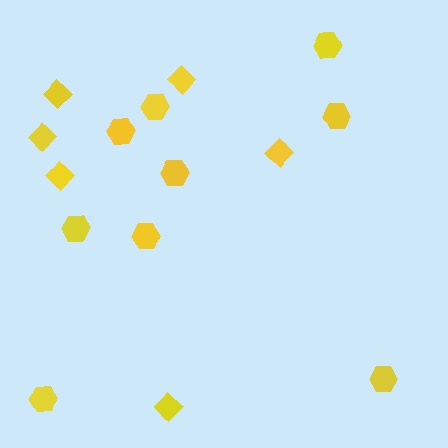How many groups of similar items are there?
There are 2 groups: one group of diamonds (6) and one group of hexagons (9).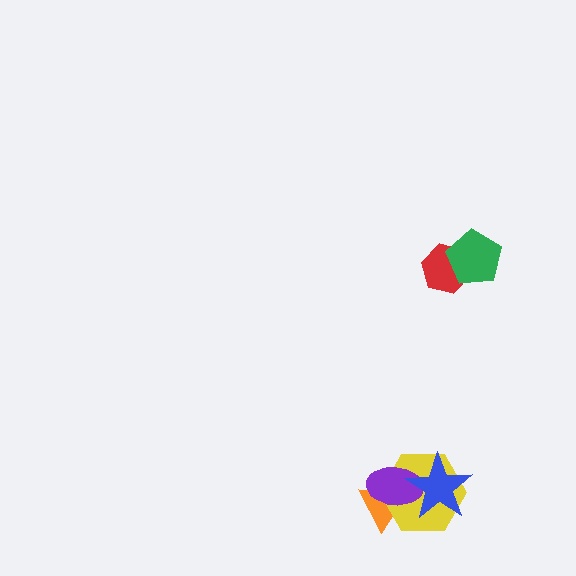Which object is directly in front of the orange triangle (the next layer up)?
The yellow hexagon is directly in front of the orange triangle.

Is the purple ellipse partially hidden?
Yes, it is partially covered by another shape.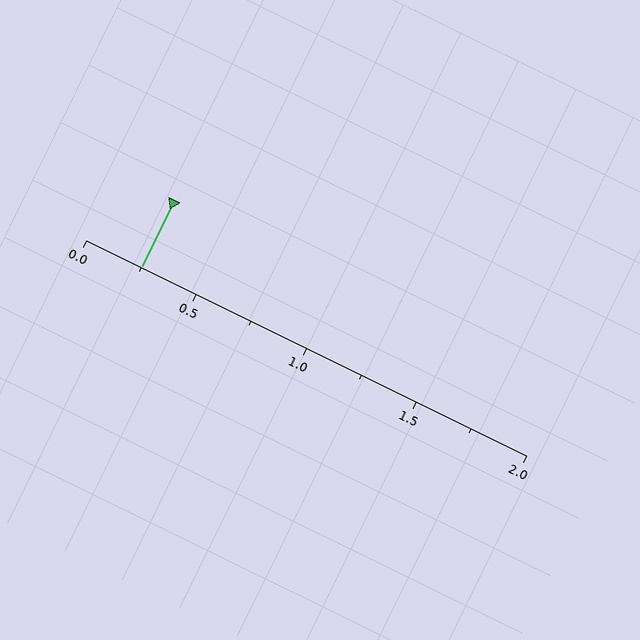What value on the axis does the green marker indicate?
The marker indicates approximately 0.25.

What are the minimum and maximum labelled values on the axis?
The axis runs from 0.0 to 2.0.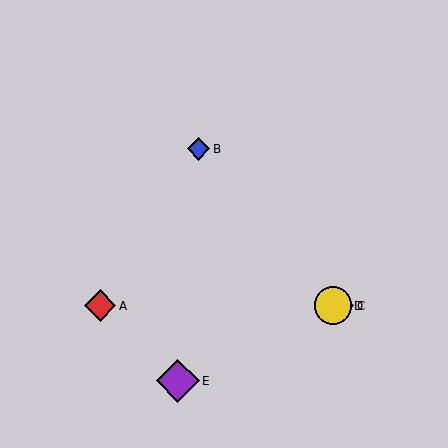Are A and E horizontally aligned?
No, A is at y≈306 and E is at y≈381.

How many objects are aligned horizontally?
3 objects (A, C, D) are aligned horizontally.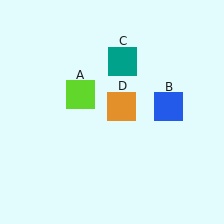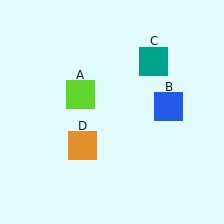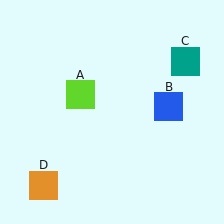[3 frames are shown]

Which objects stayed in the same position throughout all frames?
Lime square (object A) and blue square (object B) remained stationary.